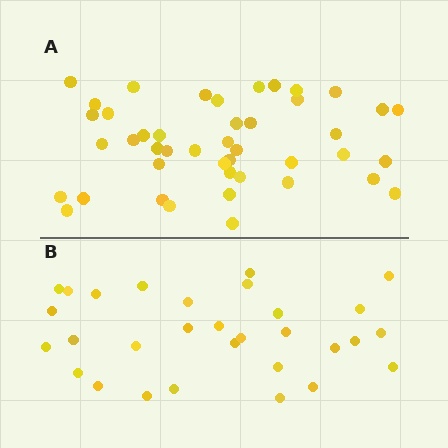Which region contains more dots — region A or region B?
Region A (the top region) has more dots.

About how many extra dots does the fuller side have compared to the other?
Region A has approximately 15 more dots than region B.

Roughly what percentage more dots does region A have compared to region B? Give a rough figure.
About 45% more.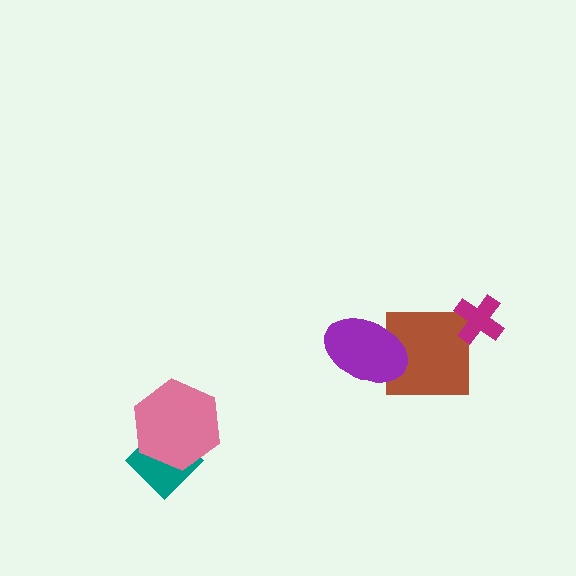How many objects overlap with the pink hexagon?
1 object overlaps with the pink hexagon.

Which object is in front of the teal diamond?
The pink hexagon is in front of the teal diamond.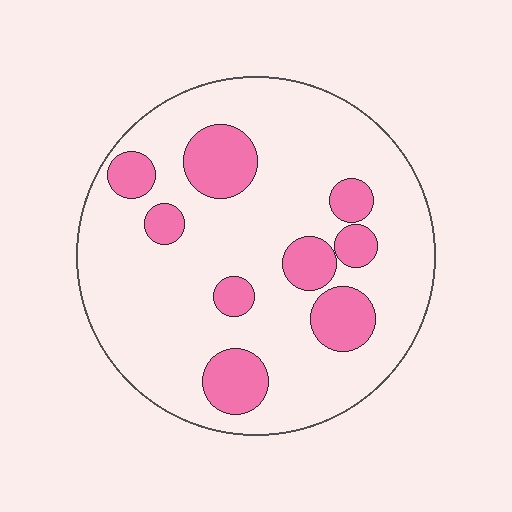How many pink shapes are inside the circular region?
9.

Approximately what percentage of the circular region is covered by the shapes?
Approximately 20%.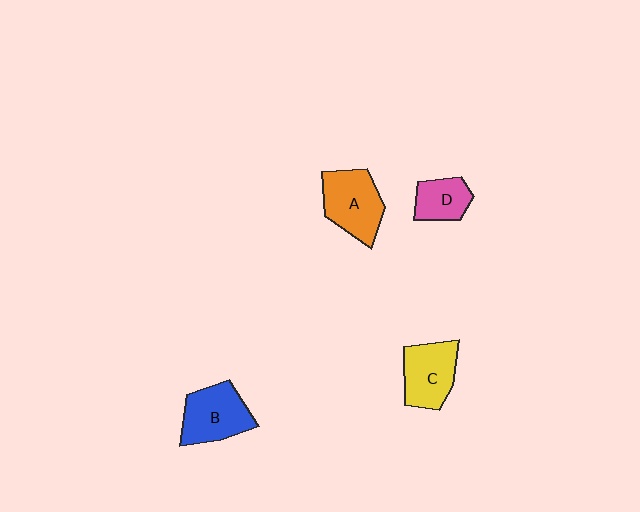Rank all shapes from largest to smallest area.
From largest to smallest: A (orange), B (blue), C (yellow), D (pink).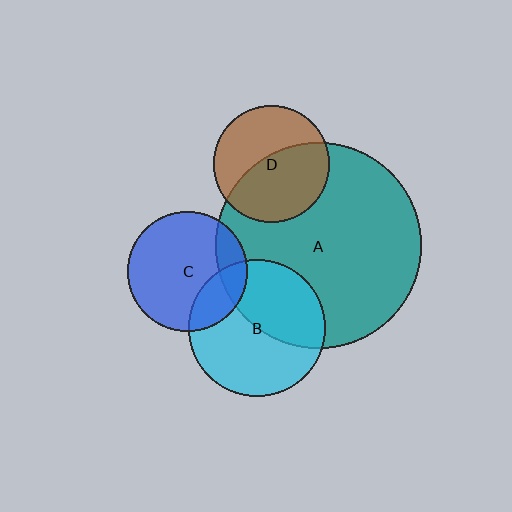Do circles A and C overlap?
Yes.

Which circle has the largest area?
Circle A (teal).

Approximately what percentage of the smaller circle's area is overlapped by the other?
Approximately 15%.